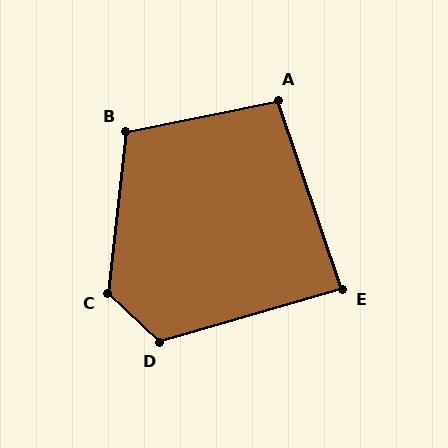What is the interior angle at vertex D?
Approximately 120 degrees (obtuse).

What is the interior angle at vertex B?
Approximately 108 degrees (obtuse).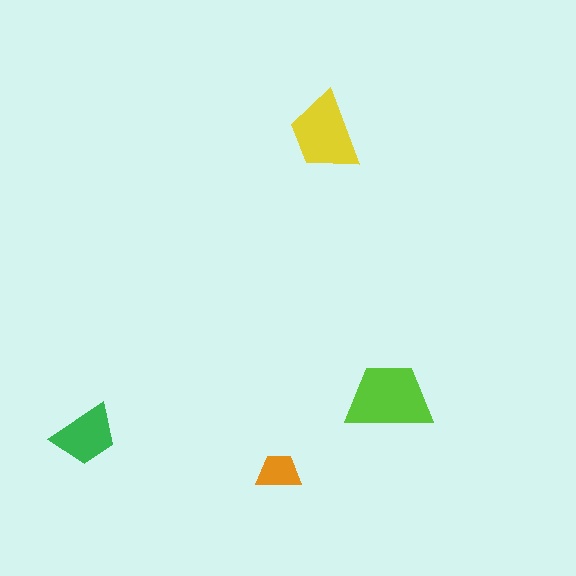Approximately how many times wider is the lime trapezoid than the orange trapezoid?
About 2 times wider.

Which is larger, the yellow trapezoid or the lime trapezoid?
The lime one.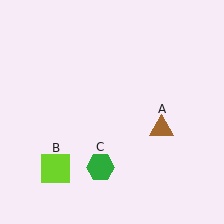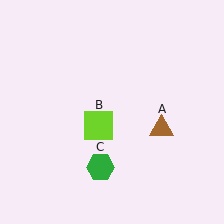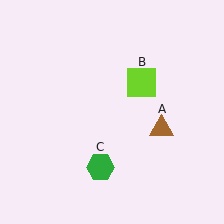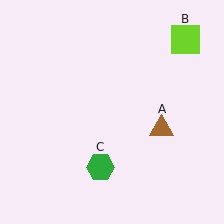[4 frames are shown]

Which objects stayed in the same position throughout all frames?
Brown triangle (object A) and green hexagon (object C) remained stationary.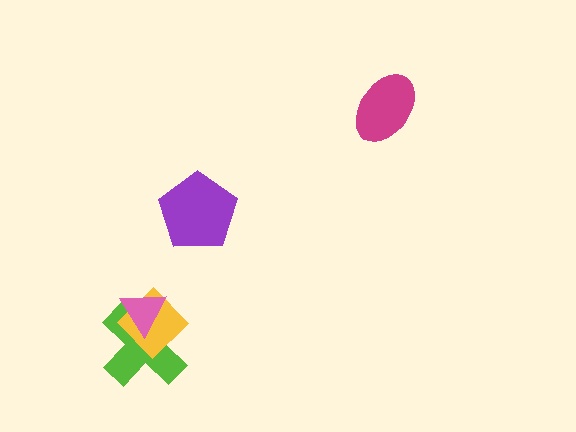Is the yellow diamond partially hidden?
Yes, it is partially covered by another shape.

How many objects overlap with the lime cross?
2 objects overlap with the lime cross.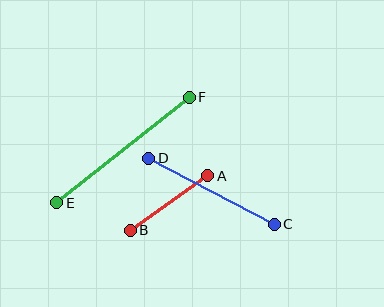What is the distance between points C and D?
The distance is approximately 142 pixels.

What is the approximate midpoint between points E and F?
The midpoint is at approximately (123, 150) pixels.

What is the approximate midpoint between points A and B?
The midpoint is at approximately (169, 203) pixels.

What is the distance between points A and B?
The distance is approximately 95 pixels.